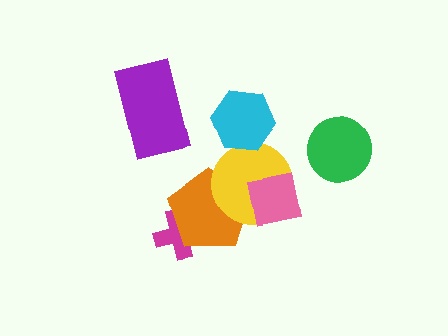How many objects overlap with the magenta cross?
1 object overlaps with the magenta cross.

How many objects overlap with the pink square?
2 objects overlap with the pink square.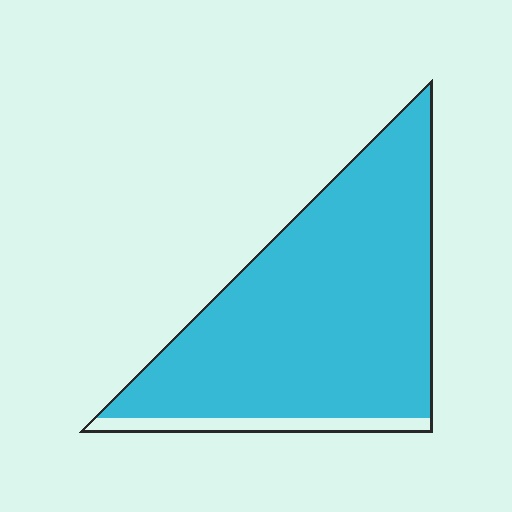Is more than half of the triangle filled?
Yes.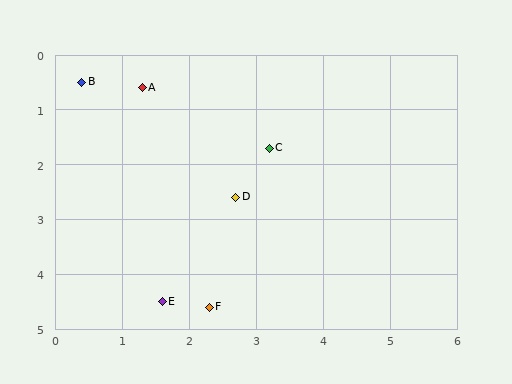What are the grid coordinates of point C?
Point C is at approximately (3.2, 1.7).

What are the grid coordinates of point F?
Point F is at approximately (2.3, 4.6).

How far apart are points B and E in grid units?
Points B and E are about 4.2 grid units apart.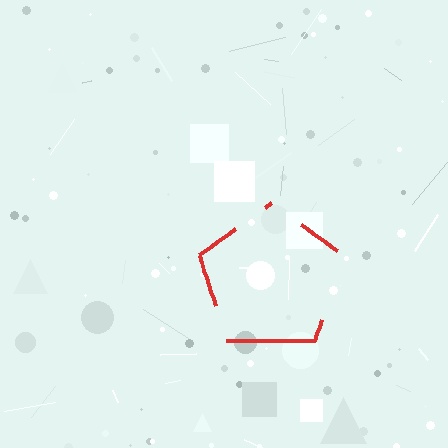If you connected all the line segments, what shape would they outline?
They would outline a pentagon.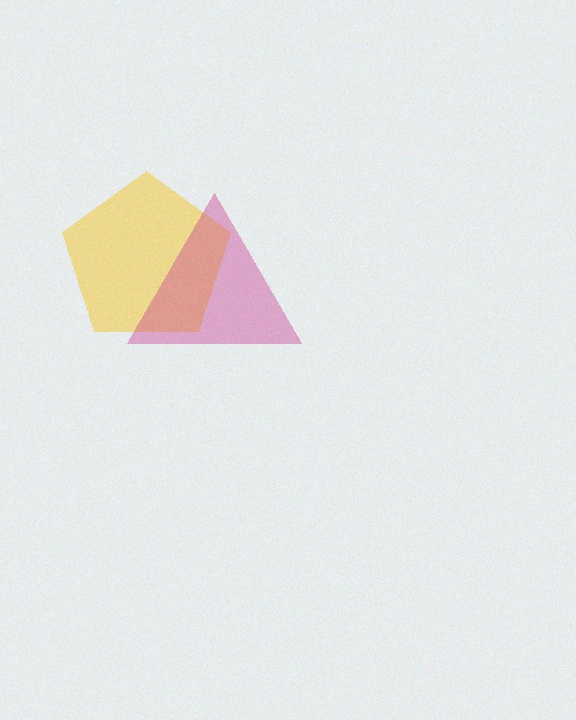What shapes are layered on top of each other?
The layered shapes are: a yellow pentagon, a magenta triangle.